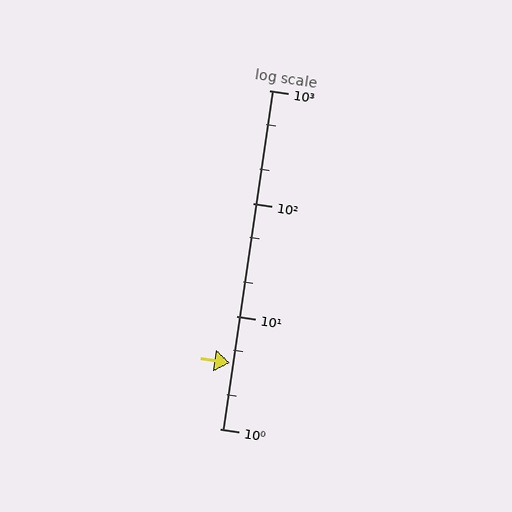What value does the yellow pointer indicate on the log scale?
The pointer indicates approximately 3.8.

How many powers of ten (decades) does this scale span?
The scale spans 3 decades, from 1 to 1000.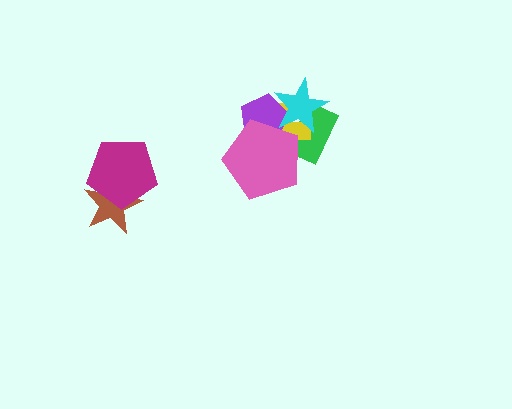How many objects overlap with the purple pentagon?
3 objects overlap with the purple pentagon.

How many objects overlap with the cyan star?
3 objects overlap with the cyan star.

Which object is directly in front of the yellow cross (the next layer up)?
The purple pentagon is directly in front of the yellow cross.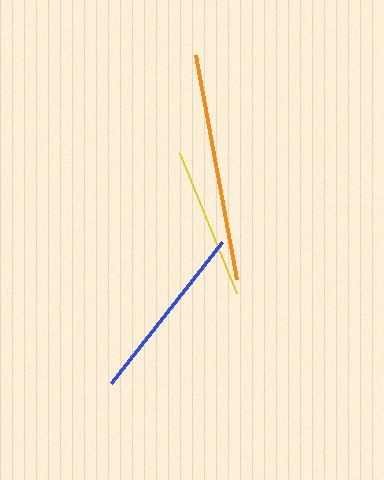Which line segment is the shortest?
The yellow line is the shortest at approximately 151 pixels.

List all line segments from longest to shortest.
From longest to shortest: orange, blue, yellow.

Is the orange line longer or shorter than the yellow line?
The orange line is longer than the yellow line.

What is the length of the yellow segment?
The yellow segment is approximately 151 pixels long.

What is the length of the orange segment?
The orange segment is approximately 228 pixels long.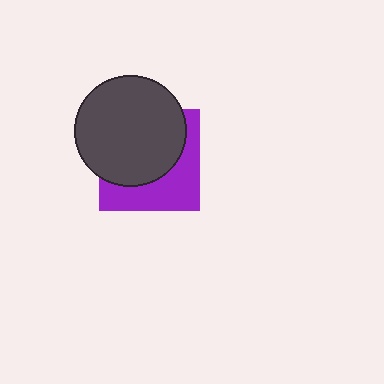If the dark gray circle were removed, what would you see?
You would see the complete purple square.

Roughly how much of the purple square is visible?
A small part of it is visible (roughly 41%).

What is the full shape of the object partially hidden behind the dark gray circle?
The partially hidden object is a purple square.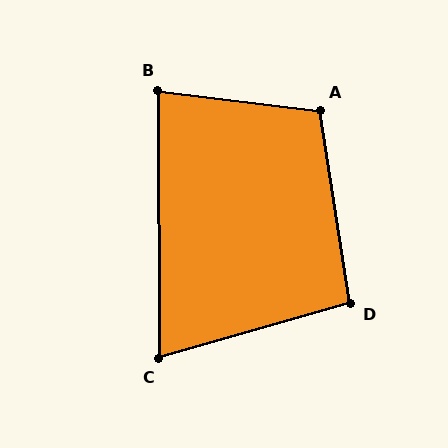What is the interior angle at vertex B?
Approximately 83 degrees (acute).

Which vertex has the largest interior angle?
A, at approximately 106 degrees.